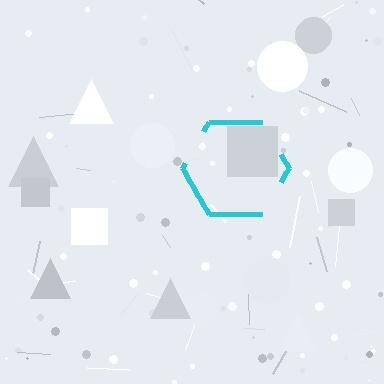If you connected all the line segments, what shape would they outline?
They would outline a hexagon.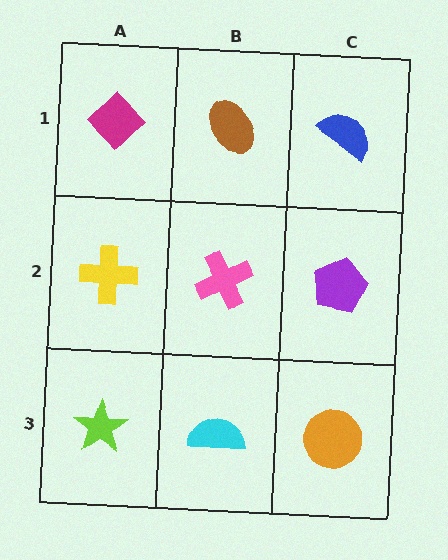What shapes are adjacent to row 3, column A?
A yellow cross (row 2, column A), a cyan semicircle (row 3, column B).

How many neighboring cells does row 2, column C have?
3.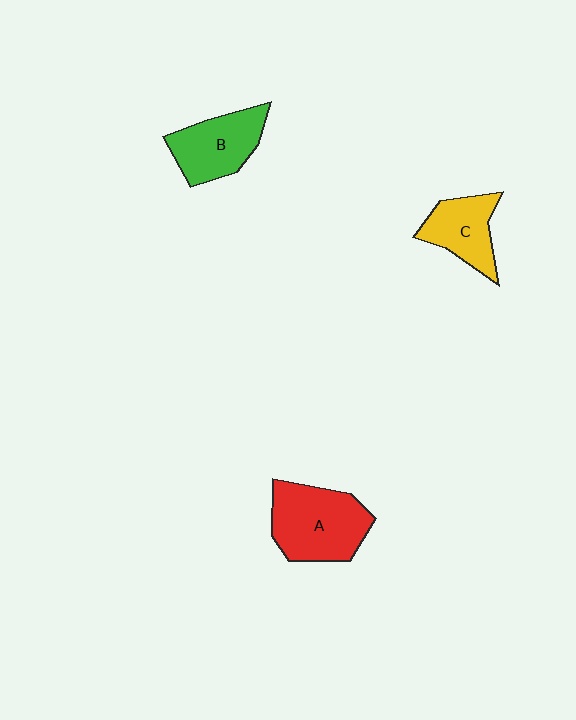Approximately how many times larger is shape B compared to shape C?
Approximately 1.2 times.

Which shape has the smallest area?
Shape C (yellow).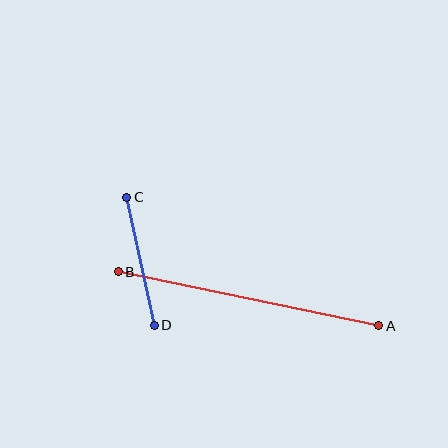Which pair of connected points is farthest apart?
Points A and B are farthest apart.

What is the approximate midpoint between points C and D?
The midpoint is at approximately (141, 261) pixels.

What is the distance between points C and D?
The distance is approximately 131 pixels.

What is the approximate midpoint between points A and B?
The midpoint is at approximately (249, 299) pixels.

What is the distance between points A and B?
The distance is approximately 266 pixels.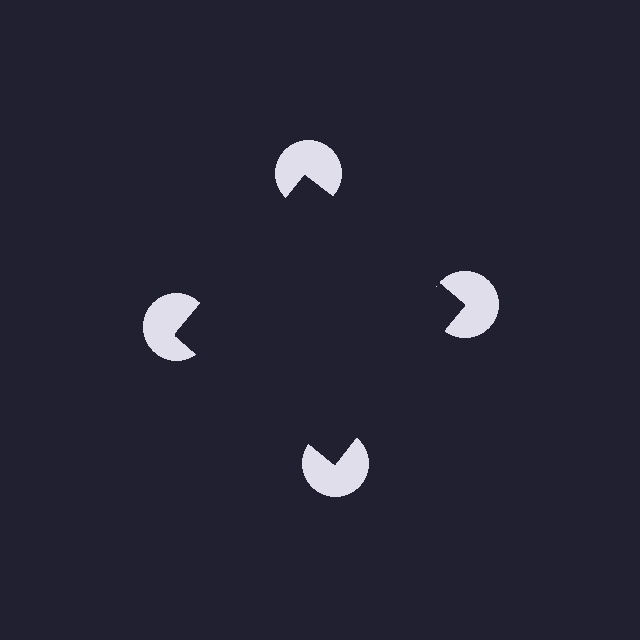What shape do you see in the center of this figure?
An illusory square — its edges are inferred from the aligned wedge cuts in the pac-man discs, not physically drawn.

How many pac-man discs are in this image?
There are 4 — one at each vertex of the illusory square.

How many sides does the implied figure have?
4 sides.